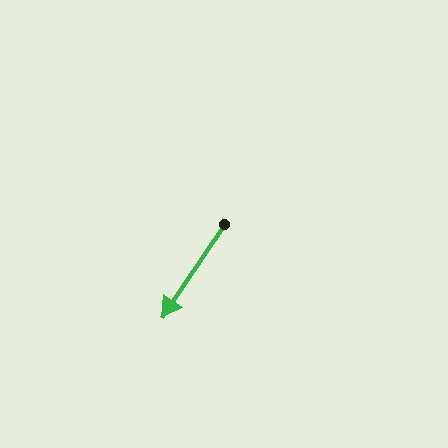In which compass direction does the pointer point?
Southwest.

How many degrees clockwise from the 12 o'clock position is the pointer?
Approximately 214 degrees.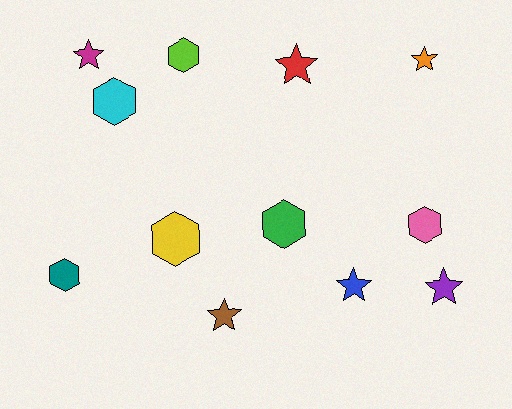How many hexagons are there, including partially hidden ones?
There are 6 hexagons.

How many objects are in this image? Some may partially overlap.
There are 12 objects.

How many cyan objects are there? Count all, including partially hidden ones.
There is 1 cyan object.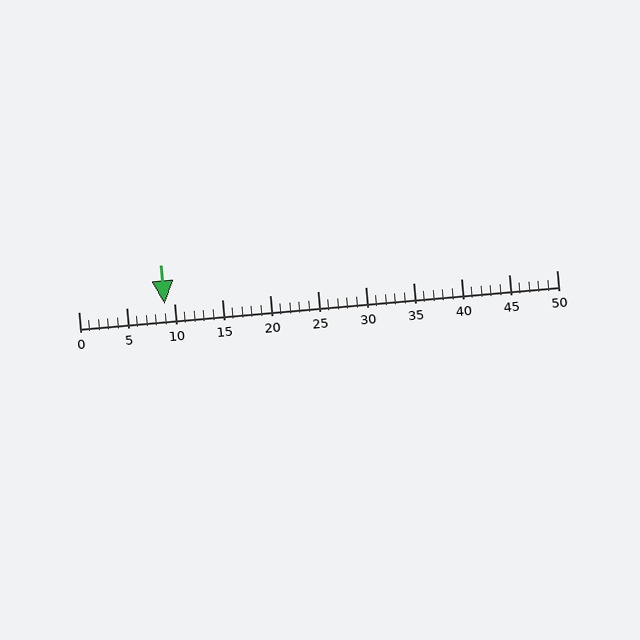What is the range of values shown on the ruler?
The ruler shows values from 0 to 50.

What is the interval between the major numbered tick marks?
The major tick marks are spaced 5 units apart.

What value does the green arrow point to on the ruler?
The green arrow points to approximately 9.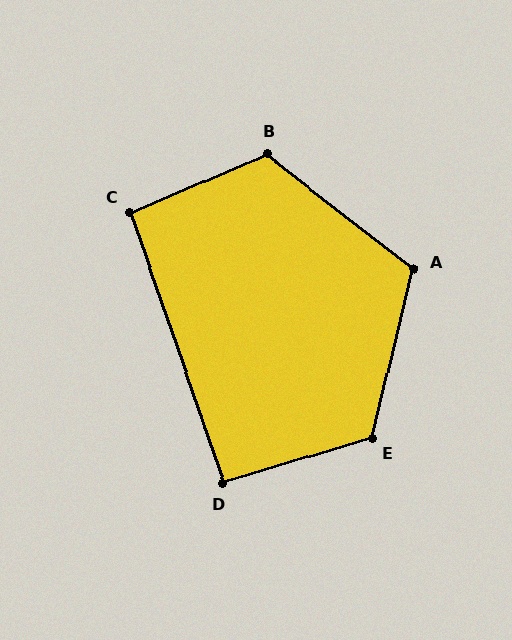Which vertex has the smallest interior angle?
D, at approximately 93 degrees.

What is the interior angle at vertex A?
Approximately 114 degrees (obtuse).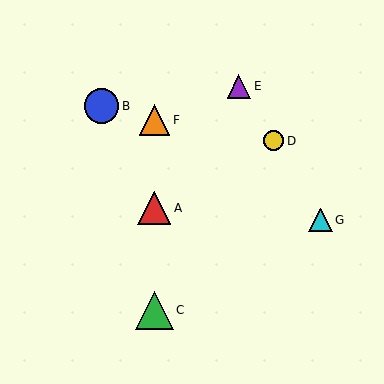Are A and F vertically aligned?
Yes, both are at x≈154.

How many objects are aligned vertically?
3 objects (A, C, F) are aligned vertically.